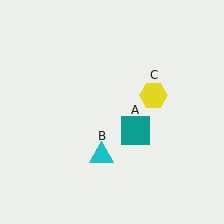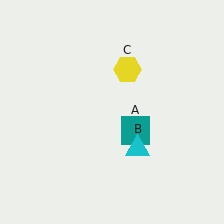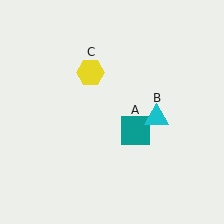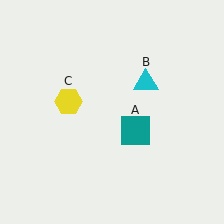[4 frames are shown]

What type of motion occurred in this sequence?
The cyan triangle (object B), yellow hexagon (object C) rotated counterclockwise around the center of the scene.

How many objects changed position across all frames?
2 objects changed position: cyan triangle (object B), yellow hexagon (object C).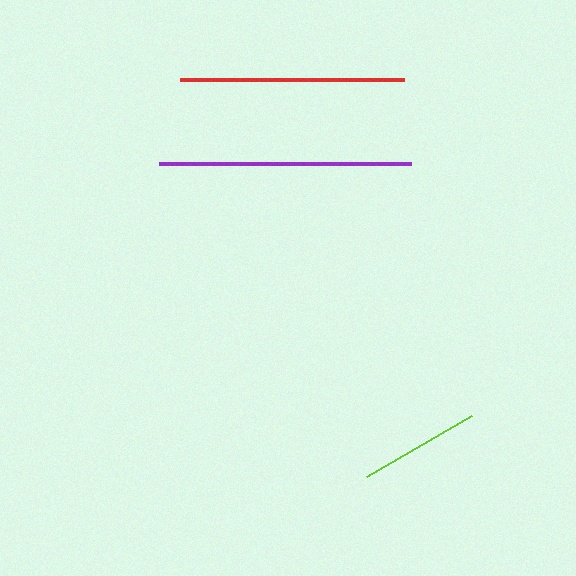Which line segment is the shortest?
The lime line is the shortest at approximately 121 pixels.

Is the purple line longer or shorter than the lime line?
The purple line is longer than the lime line.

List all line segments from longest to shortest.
From longest to shortest: purple, red, lime.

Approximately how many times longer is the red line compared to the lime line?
The red line is approximately 1.9 times the length of the lime line.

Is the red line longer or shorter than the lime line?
The red line is longer than the lime line.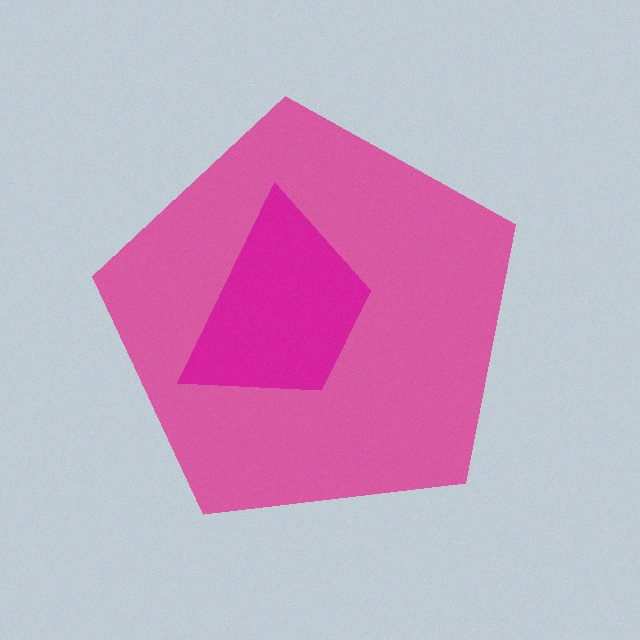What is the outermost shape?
The pink pentagon.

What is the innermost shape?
The magenta trapezoid.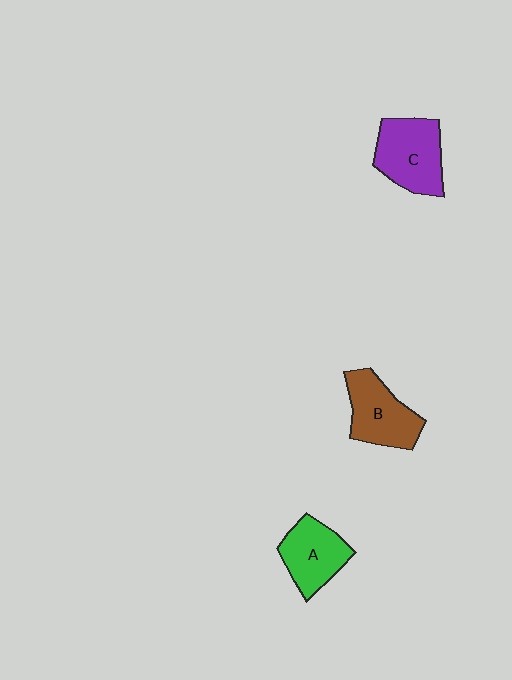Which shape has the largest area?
Shape C (purple).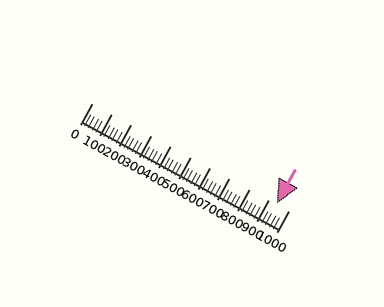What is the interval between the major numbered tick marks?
The major tick marks are spaced 100 units apart.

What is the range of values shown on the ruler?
The ruler shows values from 0 to 1000.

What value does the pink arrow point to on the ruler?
The pink arrow points to approximately 940.